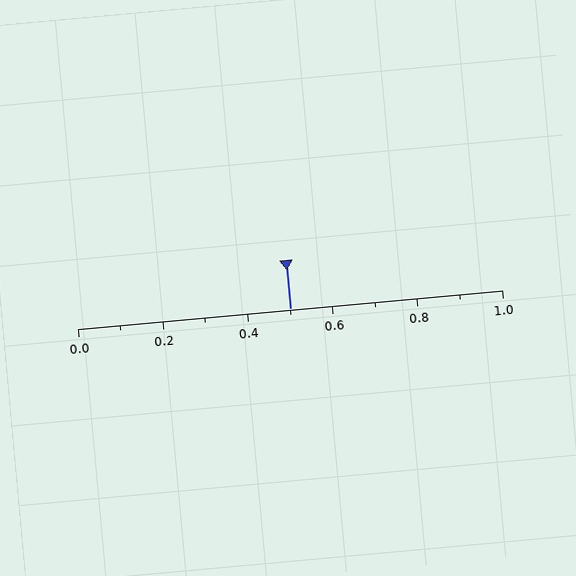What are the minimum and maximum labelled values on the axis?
The axis runs from 0.0 to 1.0.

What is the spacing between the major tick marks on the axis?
The major ticks are spaced 0.2 apart.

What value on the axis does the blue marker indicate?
The marker indicates approximately 0.5.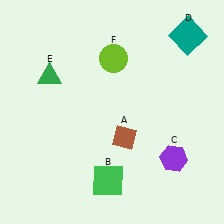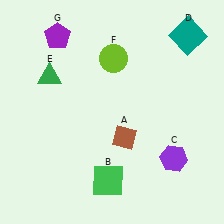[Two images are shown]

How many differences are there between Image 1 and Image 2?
There is 1 difference between the two images.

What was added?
A purple pentagon (G) was added in Image 2.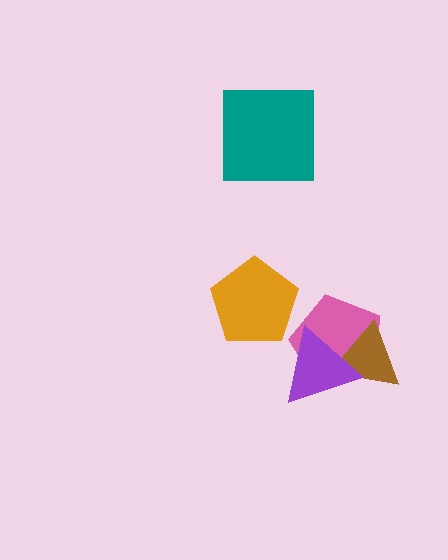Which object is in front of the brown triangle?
The purple triangle is in front of the brown triangle.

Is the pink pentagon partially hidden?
Yes, it is partially covered by another shape.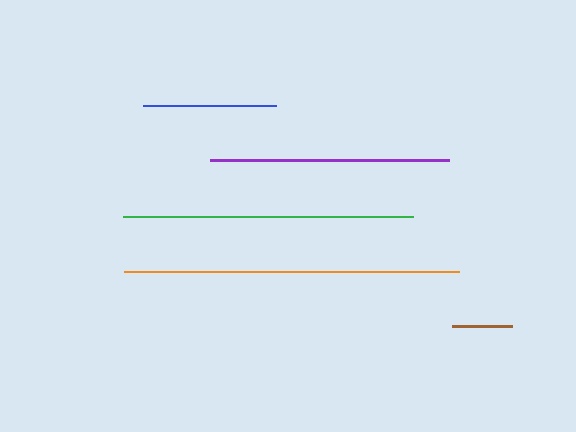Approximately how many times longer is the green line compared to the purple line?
The green line is approximately 1.2 times the length of the purple line.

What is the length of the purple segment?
The purple segment is approximately 239 pixels long.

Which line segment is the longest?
The orange line is the longest at approximately 334 pixels.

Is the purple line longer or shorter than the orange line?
The orange line is longer than the purple line.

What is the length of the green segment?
The green segment is approximately 290 pixels long.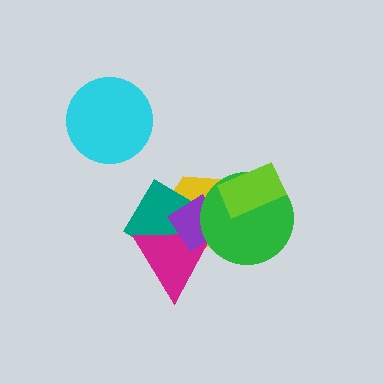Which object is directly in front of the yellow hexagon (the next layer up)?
The teal diamond is directly in front of the yellow hexagon.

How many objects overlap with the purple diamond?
4 objects overlap with the purple diamond.